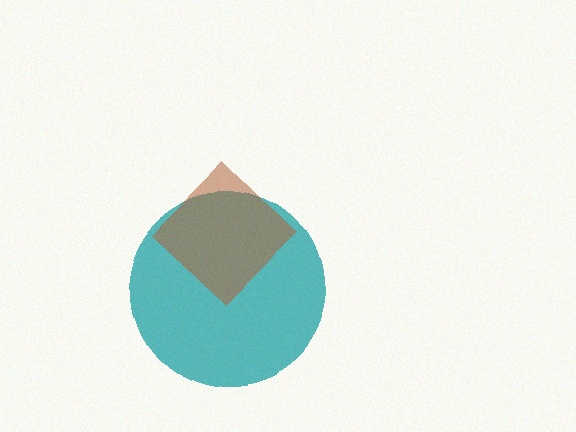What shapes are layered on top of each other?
The layered shapes are: a teal circle, a brown diamond.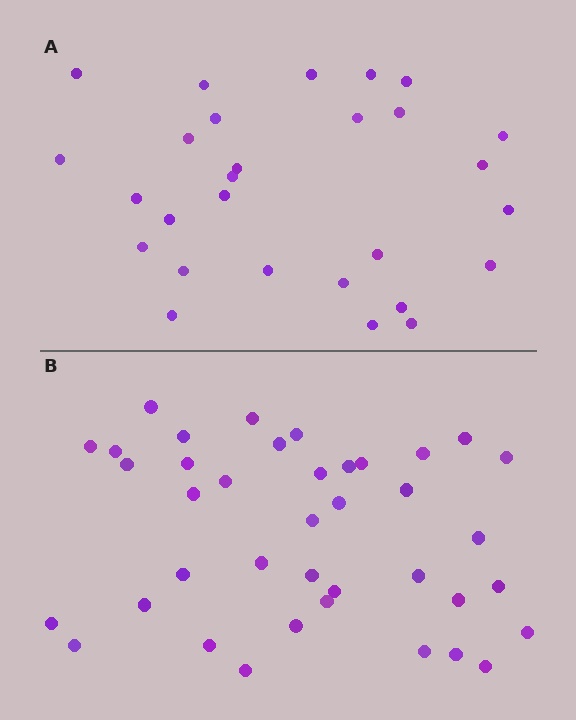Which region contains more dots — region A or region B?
Region B (the bottom region) has more dots.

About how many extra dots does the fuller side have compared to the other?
Region B has roughly 12 or so more dots than region A.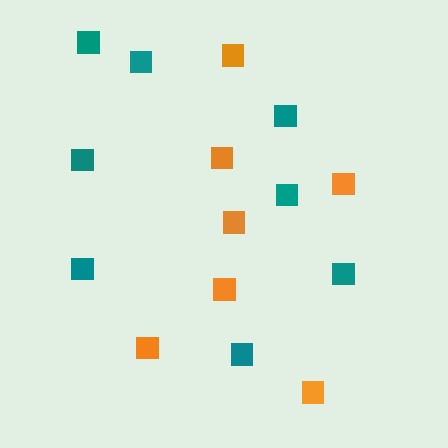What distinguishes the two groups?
There are 2 groups: one group of teal squares (8) and one group of orange squares (7).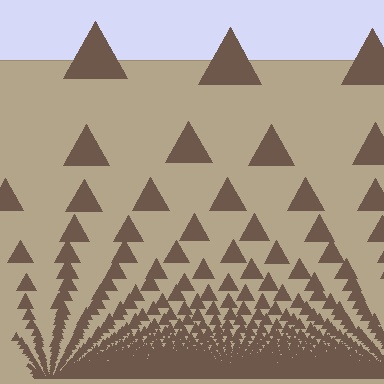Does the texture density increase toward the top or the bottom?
Density increases toward the bottom.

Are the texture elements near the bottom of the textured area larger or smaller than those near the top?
Smaller. The gradient is inverted — elements near the bottom are smaller and denser.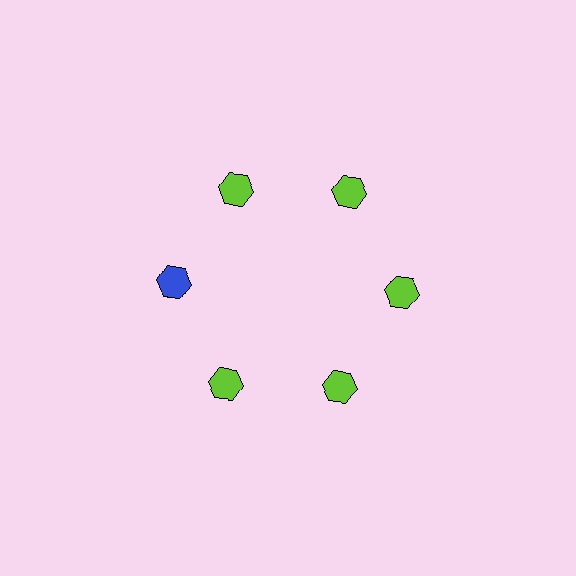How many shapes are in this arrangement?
There are 6 shapes arranged in a ring pattern.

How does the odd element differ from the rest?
It has a different color: blue instead of lime.